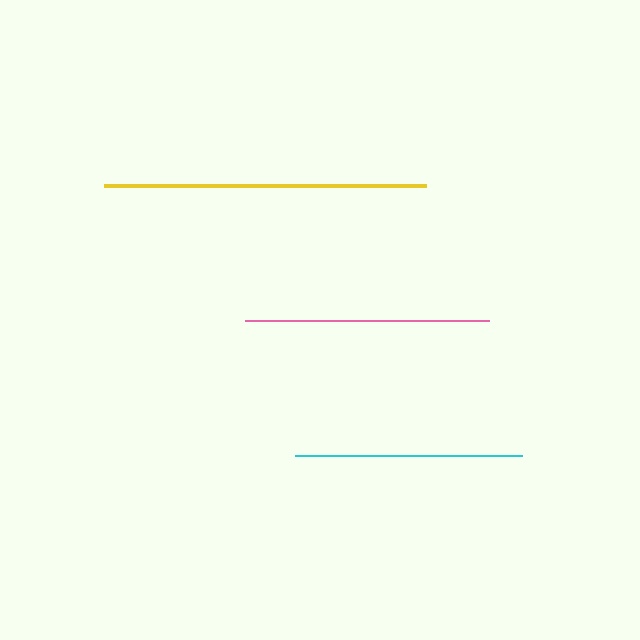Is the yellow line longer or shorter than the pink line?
The yellow line is longer than the pink line.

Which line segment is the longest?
The yellow line is the longest at approximately 321 pixels.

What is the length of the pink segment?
The pink segment is approximately 244 pixels long.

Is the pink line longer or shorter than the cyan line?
The pink line is longer than the cyan line.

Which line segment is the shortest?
The cyan line is the shortest at approximately 227 pixels.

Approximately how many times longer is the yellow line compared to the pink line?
The yellow line is approximately 1.3 times the length of the pink line.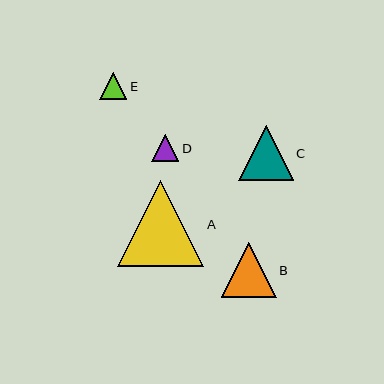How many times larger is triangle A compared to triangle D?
Triangle A is approximately 3.2 times the size of triangle D.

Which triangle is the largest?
Triangle A is the largest with a size of approximately 86 pixels.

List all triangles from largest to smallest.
From largest to smallest: A, B, C, E, D.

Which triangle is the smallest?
Triangle D is the smallest with a size of approximately 27 pixels.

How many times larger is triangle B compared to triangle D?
Triangle B is approximately 2.1 times the size of triangle D.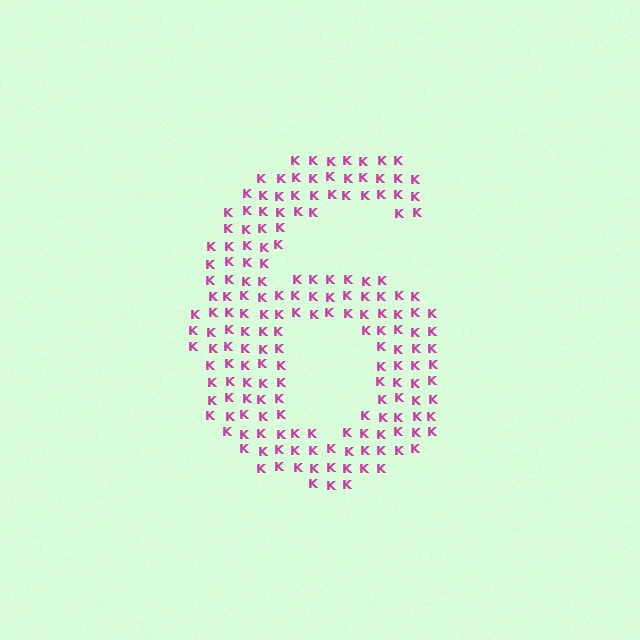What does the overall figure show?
The overall figure shows the digit 6.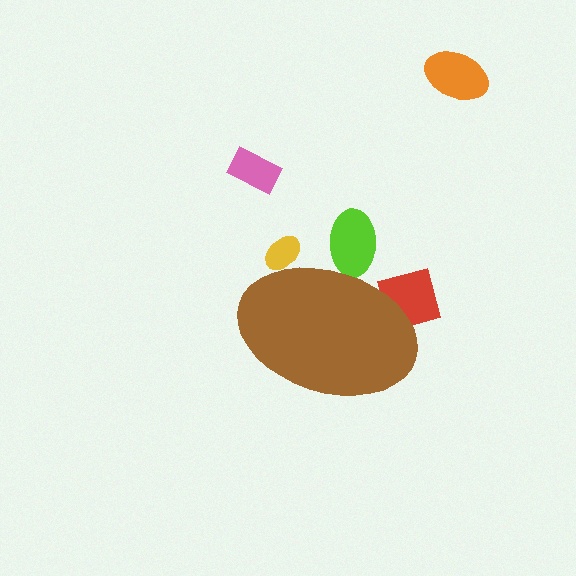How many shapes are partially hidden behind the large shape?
3 shapes are partially hidden.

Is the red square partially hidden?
Yes, the red square is partially hidden behind the brown ellipse.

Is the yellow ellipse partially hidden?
Yes, the yellow ellipse is partially hidden behind the brown ellipse.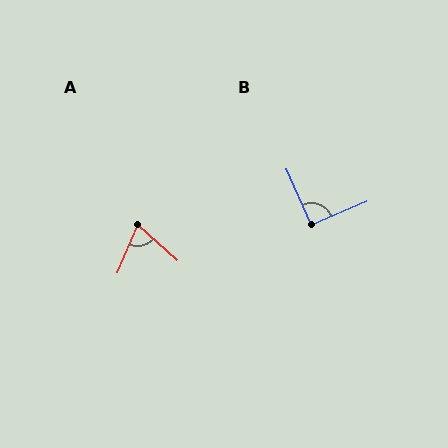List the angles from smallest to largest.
A (71°), B (91°).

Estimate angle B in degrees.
Approximately 91 degrees.